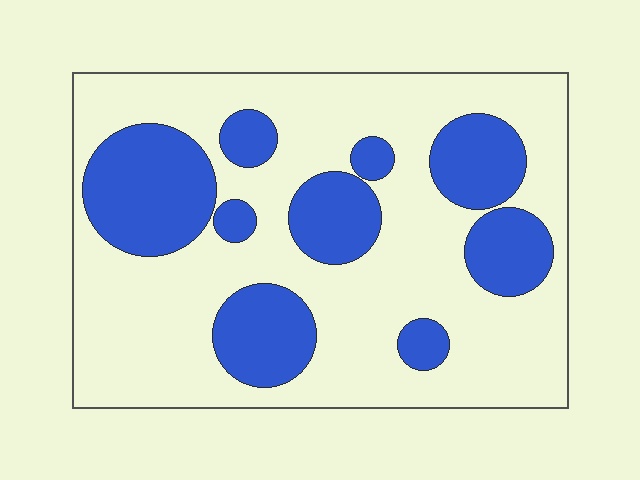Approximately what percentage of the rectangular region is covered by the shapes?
Approximately 30%.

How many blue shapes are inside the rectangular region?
9.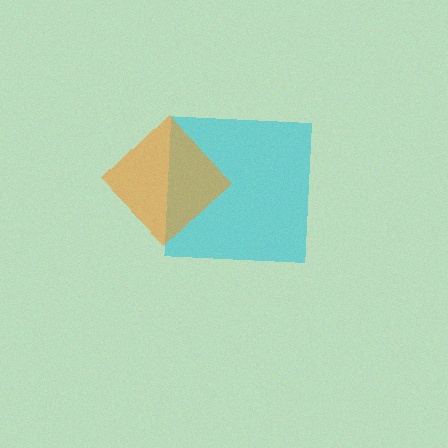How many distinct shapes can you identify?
There are 2 distinct shapes: a cyan square, an orange diamond.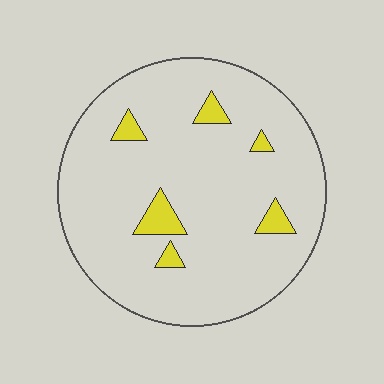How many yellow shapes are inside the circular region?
6.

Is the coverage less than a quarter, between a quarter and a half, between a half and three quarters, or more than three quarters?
Less than a quarter.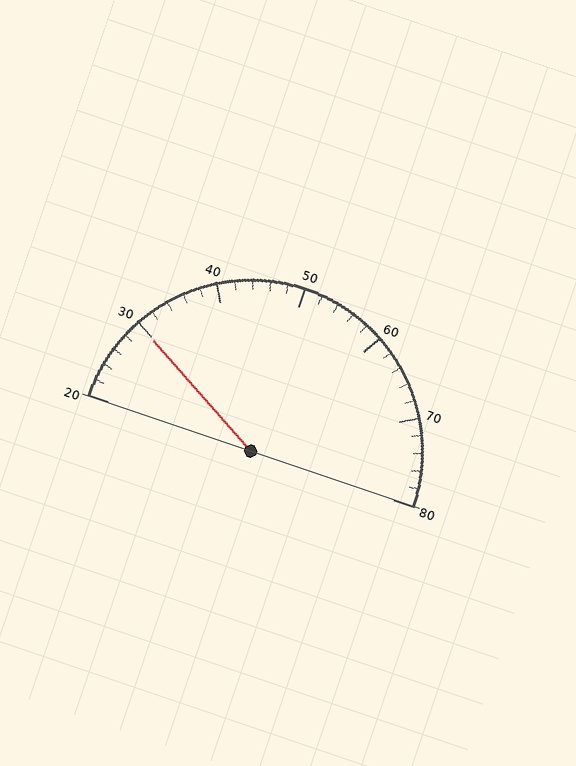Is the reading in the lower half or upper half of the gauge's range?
The reading is in the lower half of the range (20 to 80).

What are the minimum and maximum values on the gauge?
The gauge ranges from 20 to 80.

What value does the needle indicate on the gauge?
The needle indicates approximately 30.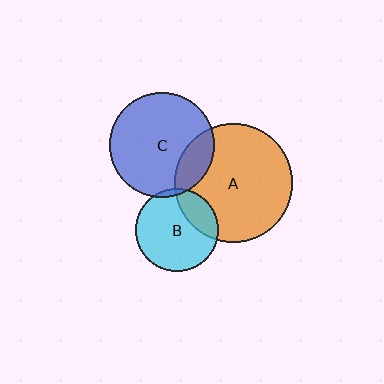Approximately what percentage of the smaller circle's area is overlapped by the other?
Approximately 25%.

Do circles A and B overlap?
Yes.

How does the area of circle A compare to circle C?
Approximately 1.3 times.